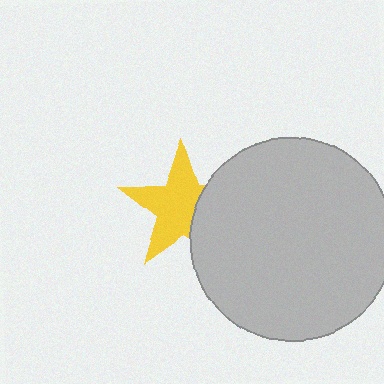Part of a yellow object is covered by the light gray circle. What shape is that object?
It is a star.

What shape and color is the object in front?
The object in front is a light gray circle.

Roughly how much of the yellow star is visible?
Most of it is visible (roughly 68%).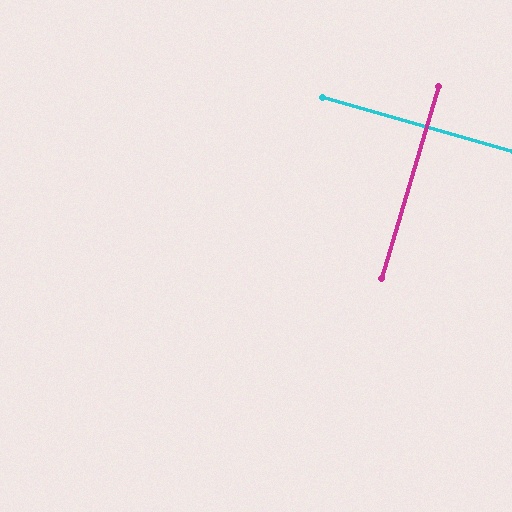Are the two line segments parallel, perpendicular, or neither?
Perpendicular — they meet at approximately 90°.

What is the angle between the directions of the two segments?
Approximately 90 degrees.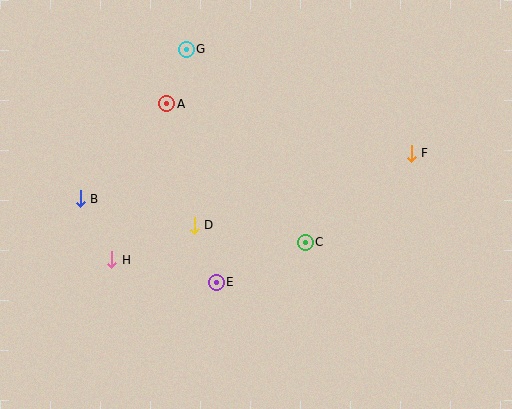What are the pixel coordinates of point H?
Point H is at (112, 260).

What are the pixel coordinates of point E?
Point E is at (216, 282).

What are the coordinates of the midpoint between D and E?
The midpoint between D and E is at (205, 254).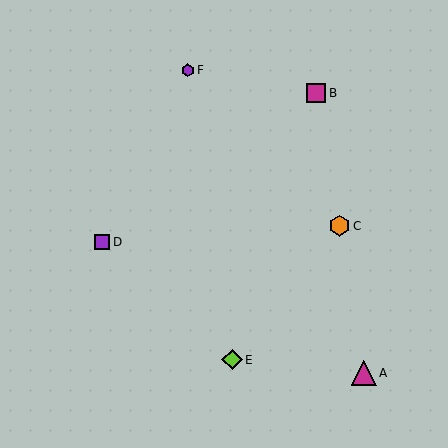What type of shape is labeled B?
Shape B is a magenta square.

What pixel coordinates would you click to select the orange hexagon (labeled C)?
Click at (340, 226) to select the orange hexagon C.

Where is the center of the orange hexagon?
The center of the orange hexagon is at (340, 226).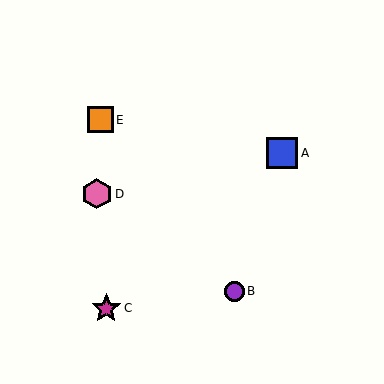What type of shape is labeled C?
Shape C is a magenta star.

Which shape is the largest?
The blue square (labeled A) is the largest.